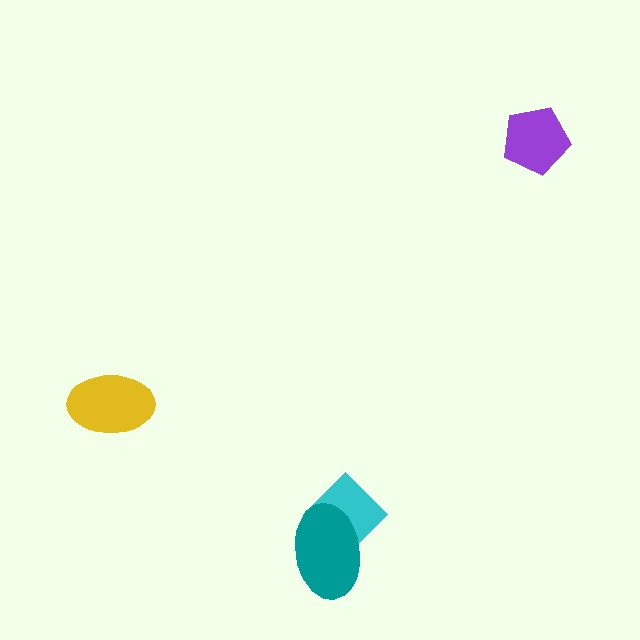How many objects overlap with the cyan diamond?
1 object overlaps with the cyan diamond.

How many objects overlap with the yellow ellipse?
0 objects overlap with the yellow ellipse.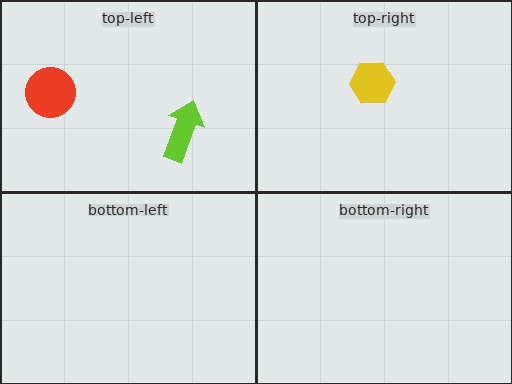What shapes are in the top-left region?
The red circle, the lime arrow.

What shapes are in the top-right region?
The yellow hexagon.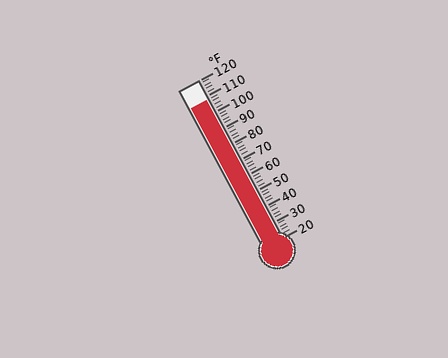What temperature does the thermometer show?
The thermometer shows approximately 108°F.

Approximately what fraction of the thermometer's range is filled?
The thermometer is filled to approximately 90% of its range.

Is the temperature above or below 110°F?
The temperature is below 110°F.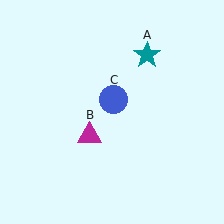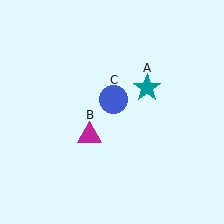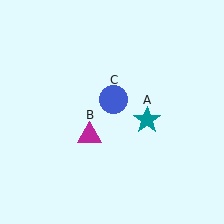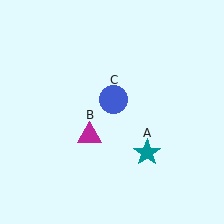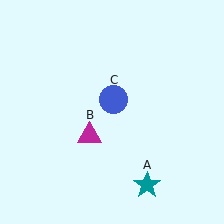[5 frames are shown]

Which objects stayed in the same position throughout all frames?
Magenta triangle (object B) and blue circle (object C) remained stationary.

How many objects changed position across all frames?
1 object changed position: teal star (object A).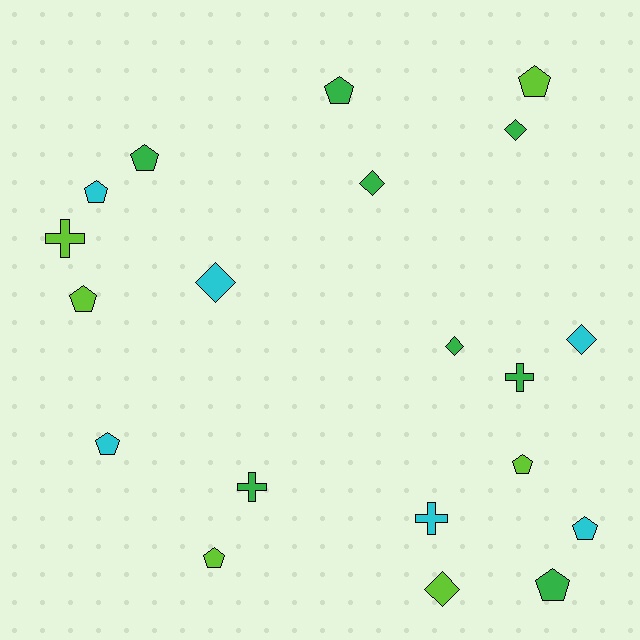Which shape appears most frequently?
Pentagon, with 10 objects.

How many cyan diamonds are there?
There are 2 cyan diamonds.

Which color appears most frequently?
Green, with 8 objects.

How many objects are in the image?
There are 20 objects.